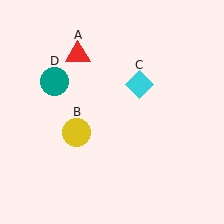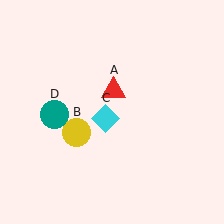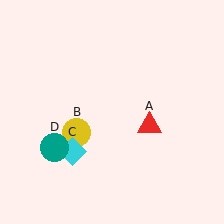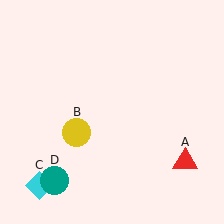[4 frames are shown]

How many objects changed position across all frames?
3 objects changed position: red triangle (object A), cyan diamond (object C), teal circle (object D).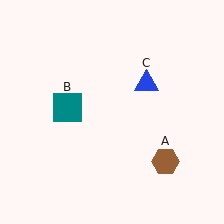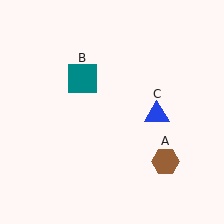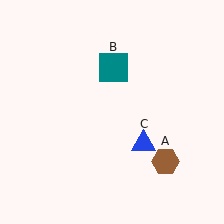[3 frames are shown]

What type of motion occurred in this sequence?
The teal square (object B), blue triangle (object C) rotated clockwise around the center of the scene.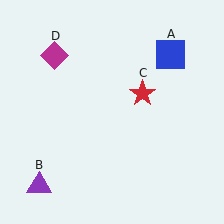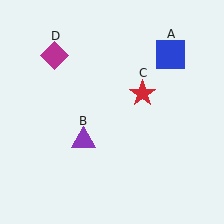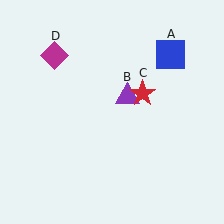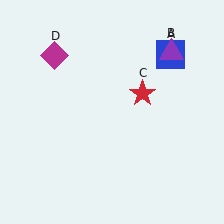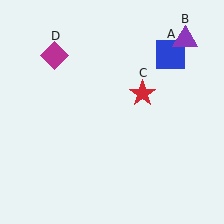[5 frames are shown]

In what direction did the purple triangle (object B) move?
The purple triangle (object B) moved up and to the right.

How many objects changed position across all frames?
1 object changed position: purple triangle (object B).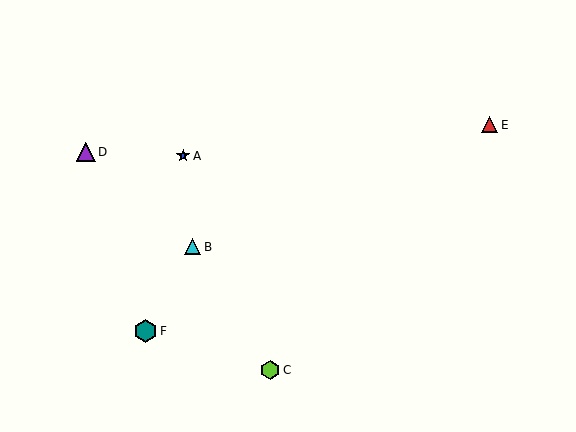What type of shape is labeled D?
Shape D is a purple triangle.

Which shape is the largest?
The teal hexagon (labeled F) is the largest.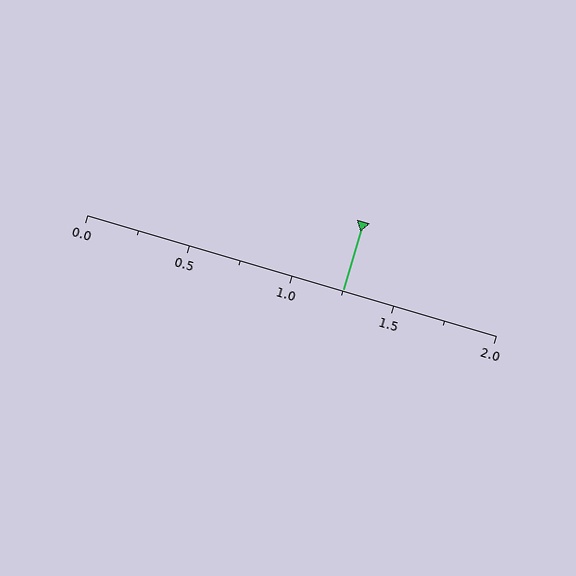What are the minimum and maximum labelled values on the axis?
The axis runs from 0.0 to 2.0.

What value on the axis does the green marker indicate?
The marker indicates approximately 1.25.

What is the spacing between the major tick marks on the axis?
The major ticks are spaced 0.5 apart.